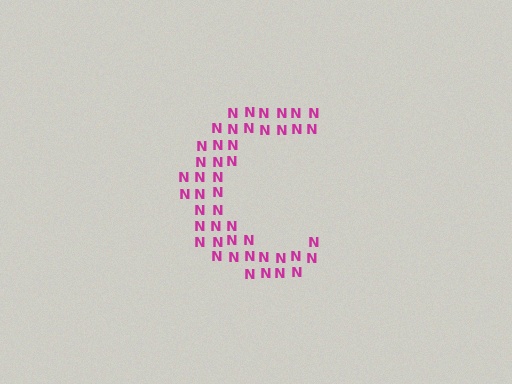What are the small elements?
The small elements are letter N's.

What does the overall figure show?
The overall figure shows the letter C.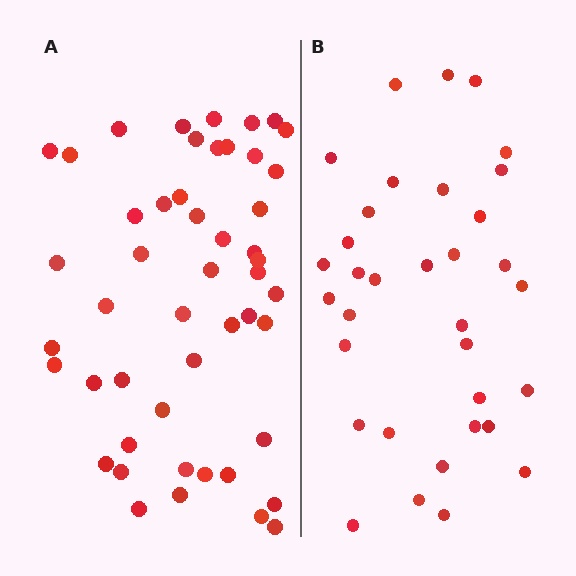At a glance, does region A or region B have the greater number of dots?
Region A (the left region) has more dots.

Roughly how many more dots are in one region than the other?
Region A has approximately 15 more dots than region B.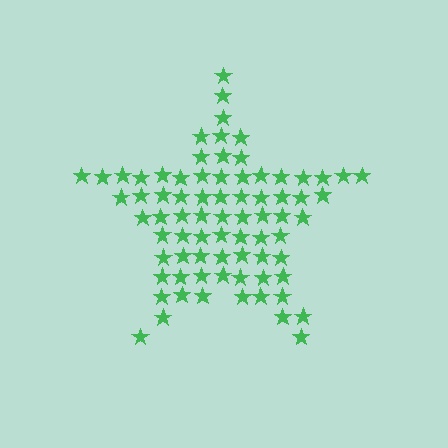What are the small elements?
The small elements are stars.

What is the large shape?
The large shape is a star.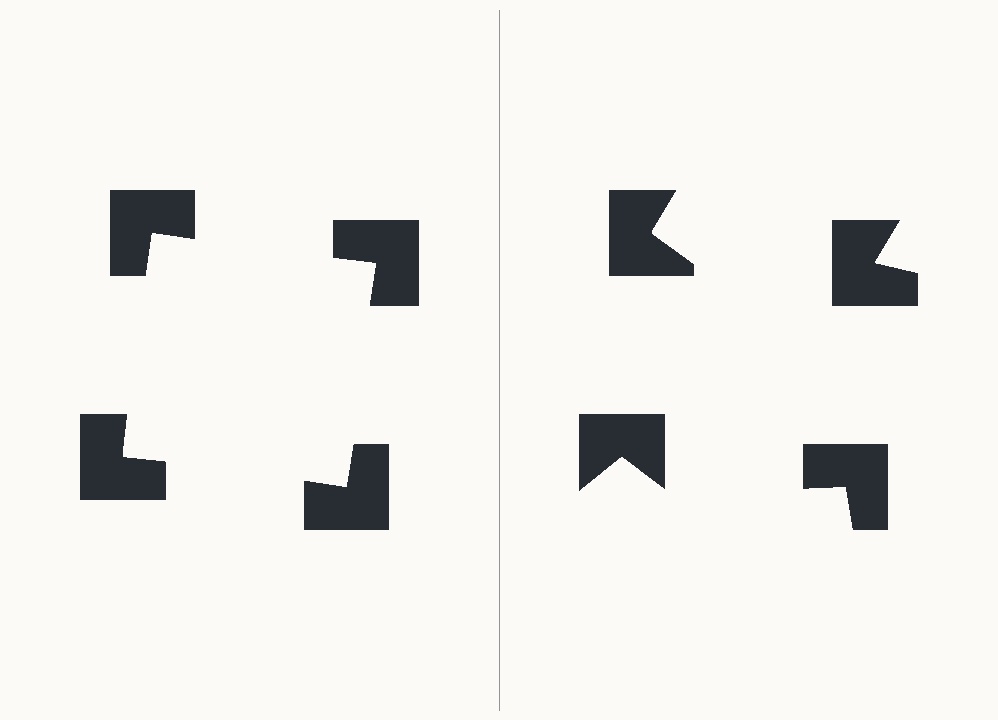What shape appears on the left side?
An illusory square.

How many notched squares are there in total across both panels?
8 — 4 on each side.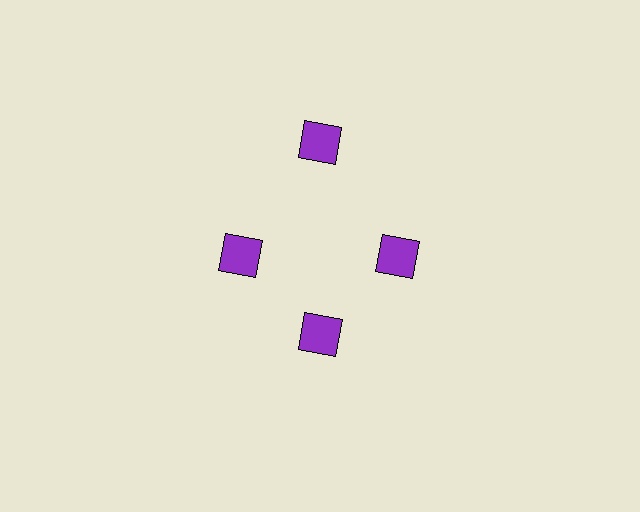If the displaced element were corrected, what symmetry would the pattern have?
It would have 4-fold rotational symmetry — the pattern would map onto itself every 90 degrees.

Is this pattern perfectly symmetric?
No. The 4 purple squares are arranged in a ring, but one element near the 12 o'clock position is pushed outward from the center, breaking the 4-fold rotational symmetry.